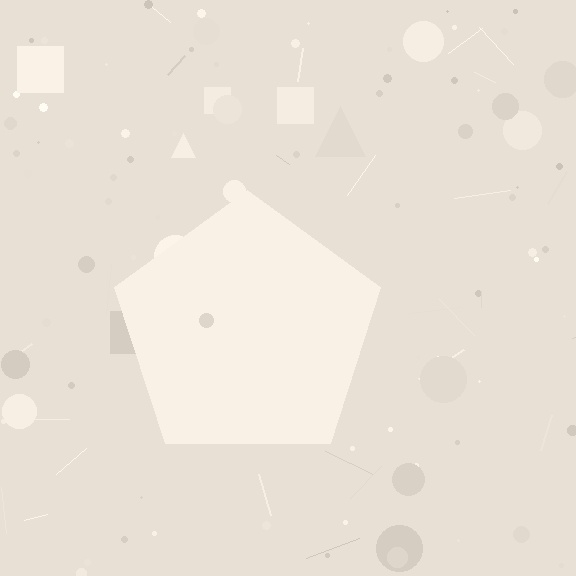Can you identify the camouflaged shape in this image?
The camouflaged shape is a pentagon.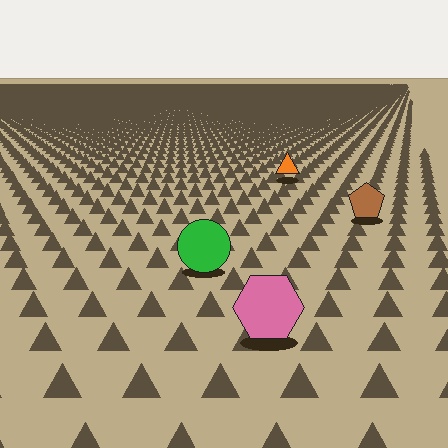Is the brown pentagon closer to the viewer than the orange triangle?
Yes. The brown pentagon is closer — you can tell from the texture gradient: the ground texture is coarser near it.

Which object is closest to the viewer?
The pink hexagon is closest. The texture marks near it are larger and more spread out.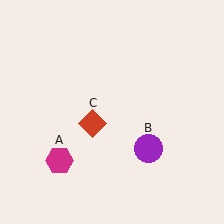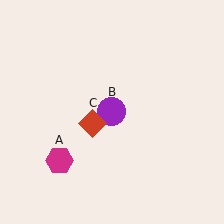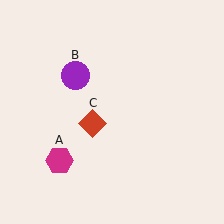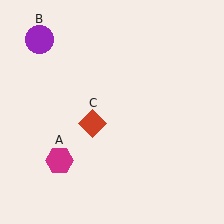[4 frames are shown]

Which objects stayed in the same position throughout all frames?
Magenta hexagon (object A) and red diamond (object C) remained stationary.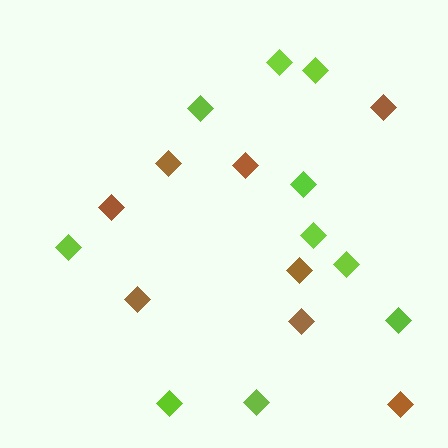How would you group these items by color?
There are 2 groups: one group of lime diamonds (10) and one group of brown diamonds (8).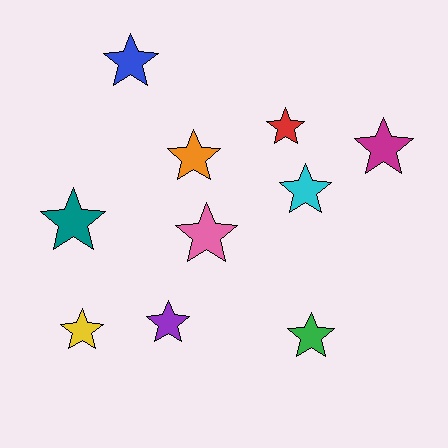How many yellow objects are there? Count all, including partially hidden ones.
There is 1 yellow object.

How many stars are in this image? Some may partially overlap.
There are 10 stars.